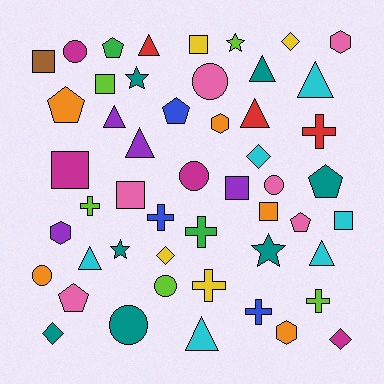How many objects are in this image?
There are 50 objects.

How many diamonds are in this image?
There are 5 diamonds.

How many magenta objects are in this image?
There are 4 magenta objects.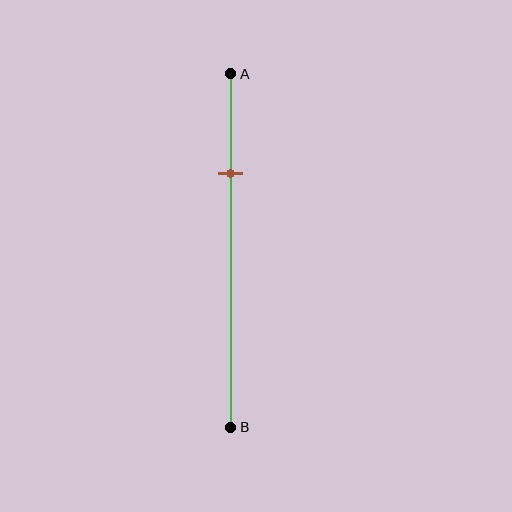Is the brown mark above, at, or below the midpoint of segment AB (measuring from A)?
The brown mark is above the midpoint of segment AB.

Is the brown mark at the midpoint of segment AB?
No, the mark is at about 30% from A, not at the 50% midpoint.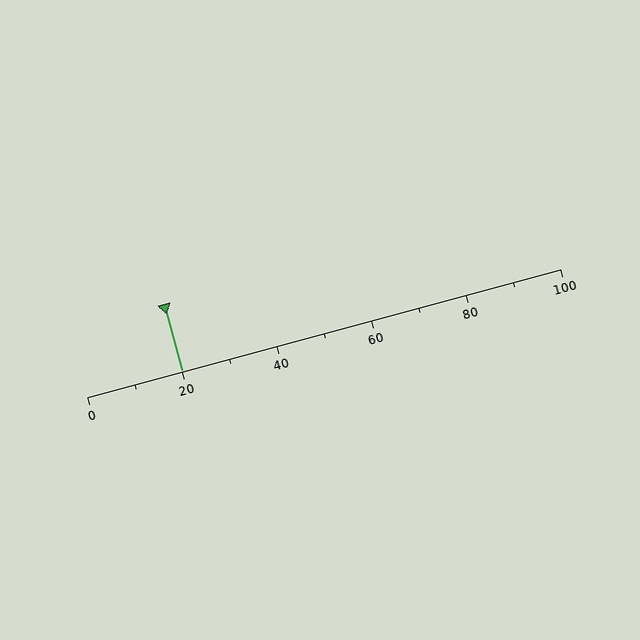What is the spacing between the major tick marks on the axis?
The major ticks are spaced 20 apart.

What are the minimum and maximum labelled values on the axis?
The axis runs from 0 to 100.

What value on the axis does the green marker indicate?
The marker indicates approximately 20.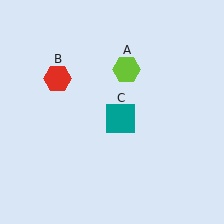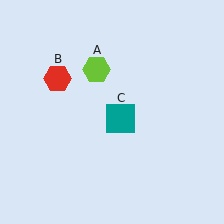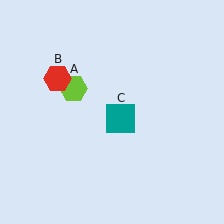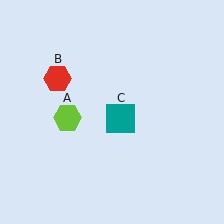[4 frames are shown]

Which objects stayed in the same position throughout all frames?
Red hexagon (object B) and teal square (object C) remained stationary.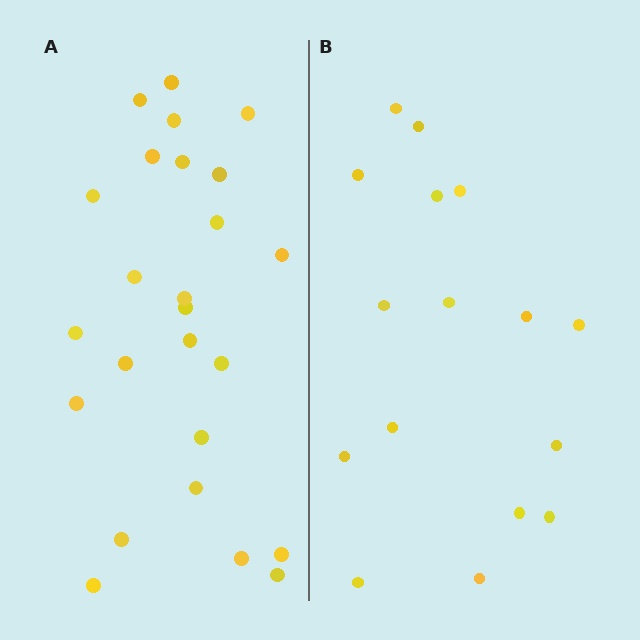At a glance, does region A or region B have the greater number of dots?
Region A (the left region) has more dots.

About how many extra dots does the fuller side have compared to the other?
Region A has roughly 8 or so more dots than region B.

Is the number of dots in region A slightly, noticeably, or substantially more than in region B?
Region A has substantially more. The ratio is roughly 1.6 to 1.